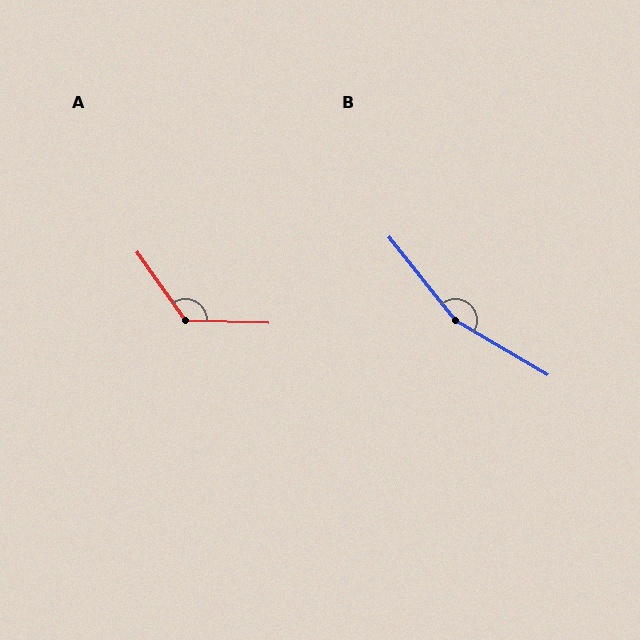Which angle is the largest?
B, at approximately 159 degrees.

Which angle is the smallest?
A, at approximately 127 degrees.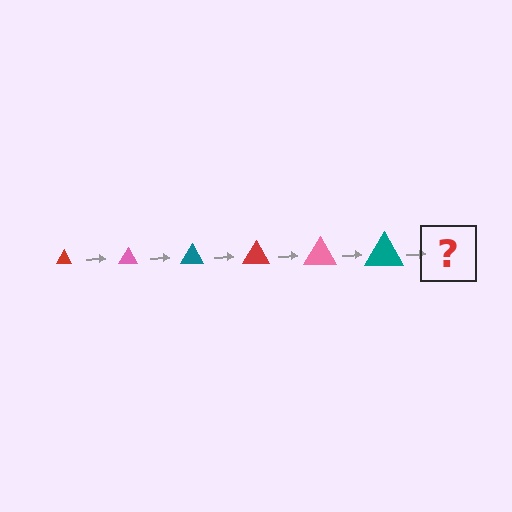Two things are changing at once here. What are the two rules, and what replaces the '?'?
The two rules are that the triangle grows larger each step and the color cycles through red, pink, and teal. The '?' should be a red triangle, larger than the previous one.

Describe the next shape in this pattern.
It should be a red triangle, larger than the previous one.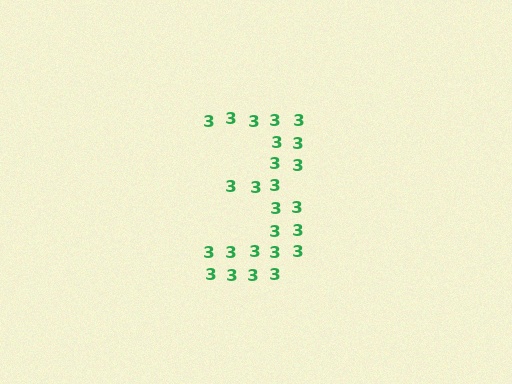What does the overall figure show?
The overall figure shows the digit 3.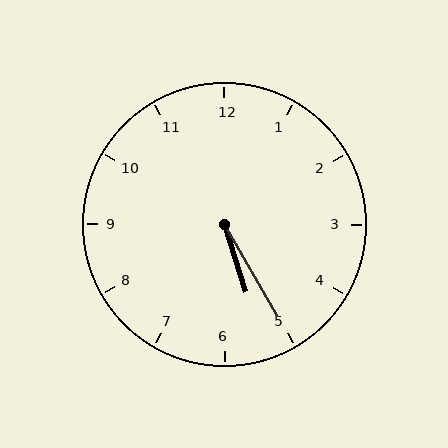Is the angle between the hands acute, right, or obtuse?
It is acute.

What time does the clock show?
5:25.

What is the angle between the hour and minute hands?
Approximately 12 degrees.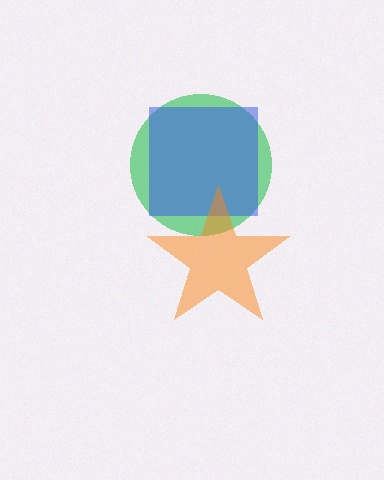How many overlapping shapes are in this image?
There are 3 overlapping shapes in the image.